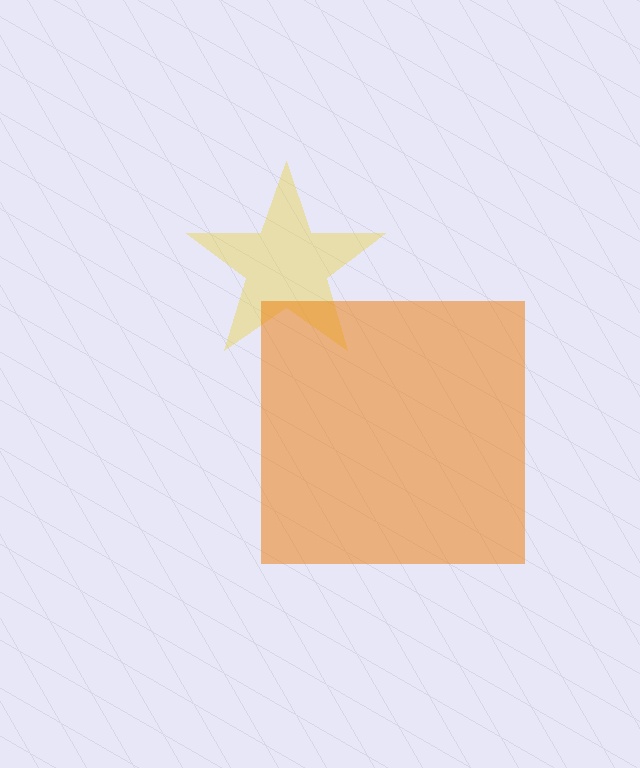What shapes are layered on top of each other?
The layered shapes are: a yellow star, an orange square.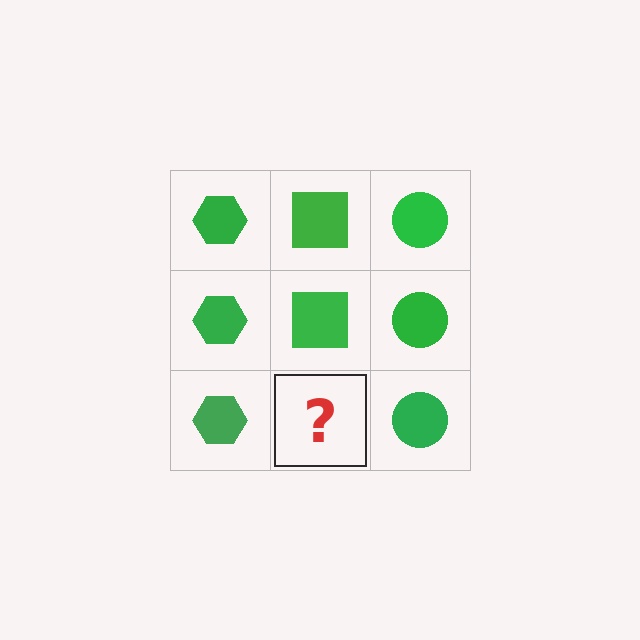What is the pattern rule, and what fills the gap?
The rule is that each column has a consistent shape. The gap should be filled with a green square.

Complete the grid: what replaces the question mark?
The question mark should be replaced with a green square.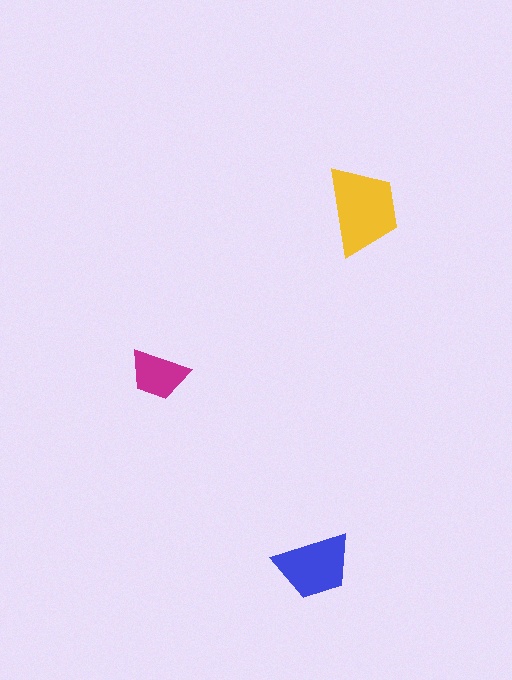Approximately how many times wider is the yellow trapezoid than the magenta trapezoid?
About 1.5 times wider.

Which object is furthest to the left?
The magenta trapezoid is leftmost.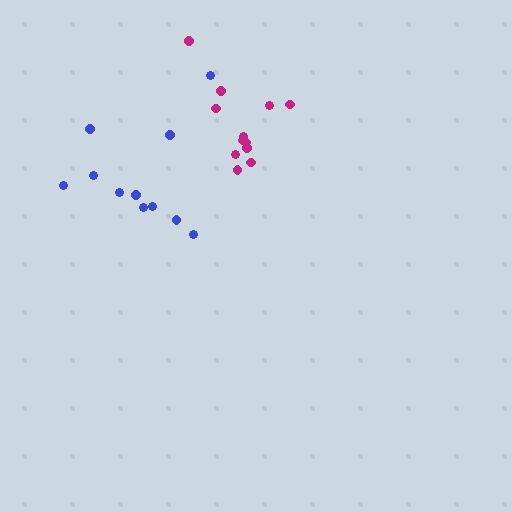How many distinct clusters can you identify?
There are 2 distinct clusters.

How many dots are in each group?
Group 1: 11 dots, Group 2: 12 dots (23 total).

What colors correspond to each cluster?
The clusters are colored: blue, magenta.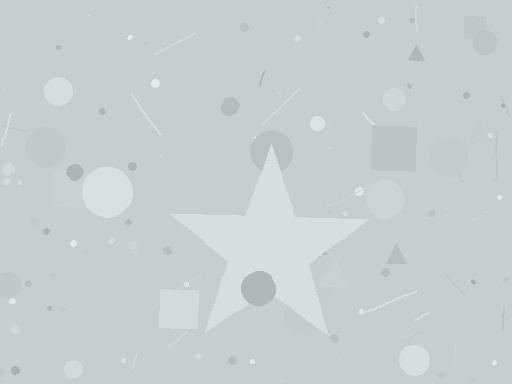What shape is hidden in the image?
A star is hidden in the image.